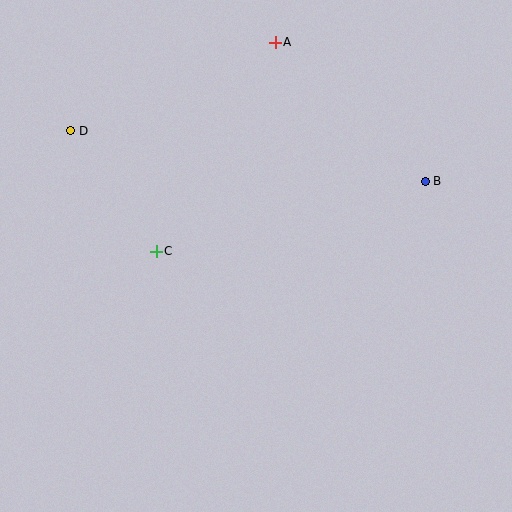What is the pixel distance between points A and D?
The distance between A and D is 223 pixels.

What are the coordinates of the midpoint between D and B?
The midpoint between D and B is at (248, 156).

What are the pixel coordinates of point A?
Point A is at (275, 42).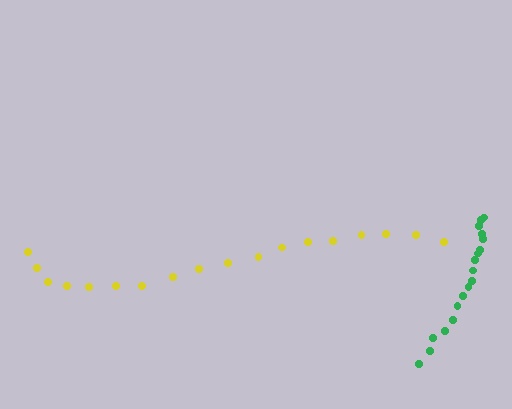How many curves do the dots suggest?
There are 2 distinct paths.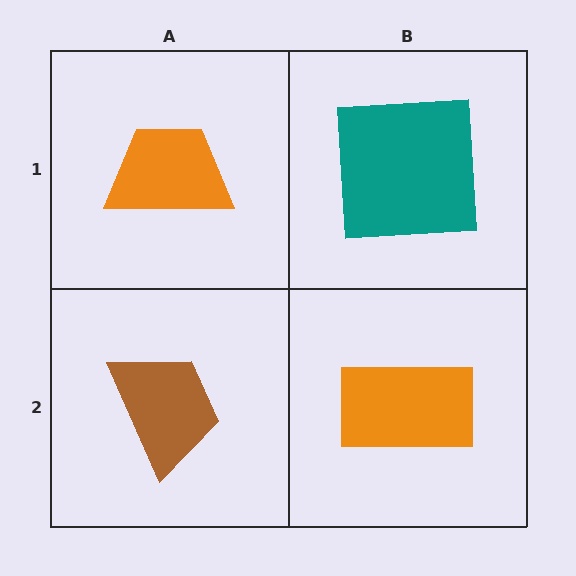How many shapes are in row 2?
2 shapes.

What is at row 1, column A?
An orange trapezoid.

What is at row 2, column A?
A brown trapezoid.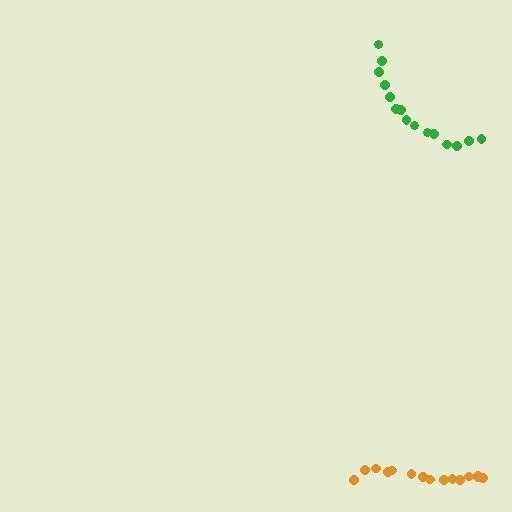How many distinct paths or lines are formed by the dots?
There are 2 distinct paths.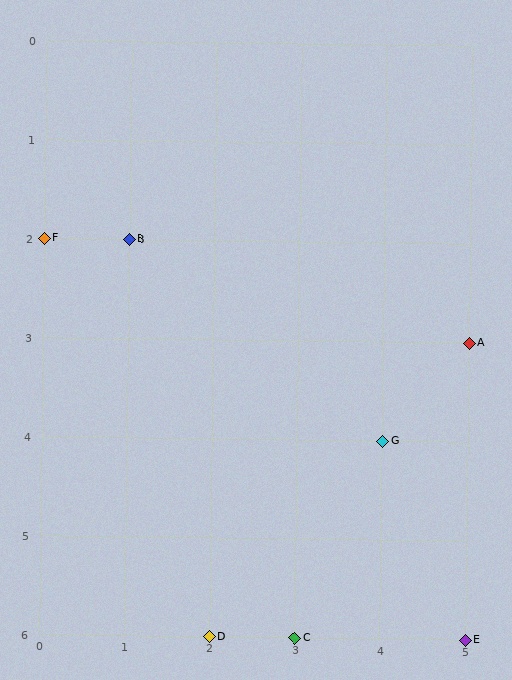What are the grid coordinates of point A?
Point A is at grid coordinates (5, 3).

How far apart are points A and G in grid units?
Points A and G are 1 column and 1 row apart (about 1.4 grid units diagonally).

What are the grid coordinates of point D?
Point D is at grid coordinates (2, 6).